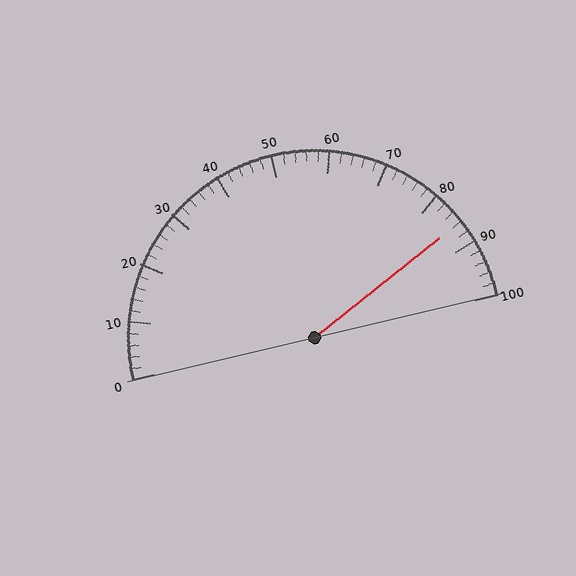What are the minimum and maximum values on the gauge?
The gauge ranges from 0 to 100.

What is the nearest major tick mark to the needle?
The nearest major tick mark is 90.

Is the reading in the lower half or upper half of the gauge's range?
The reading is in the upper half of the range (0 to 100).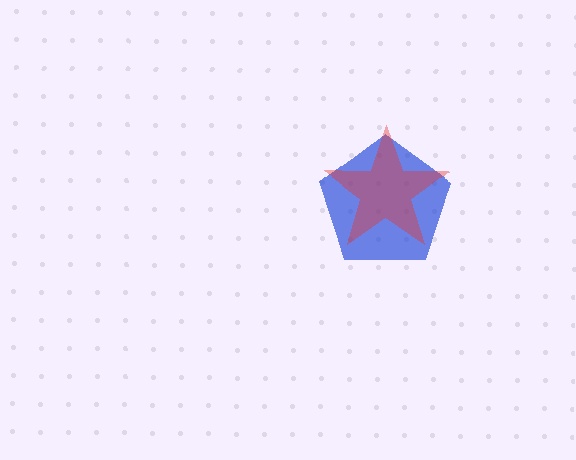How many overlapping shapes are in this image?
There are 2 overlapping shapes in the image.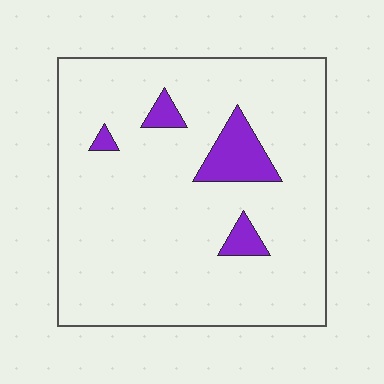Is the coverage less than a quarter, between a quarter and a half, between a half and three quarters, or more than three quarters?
Less than a quarter.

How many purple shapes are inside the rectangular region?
4.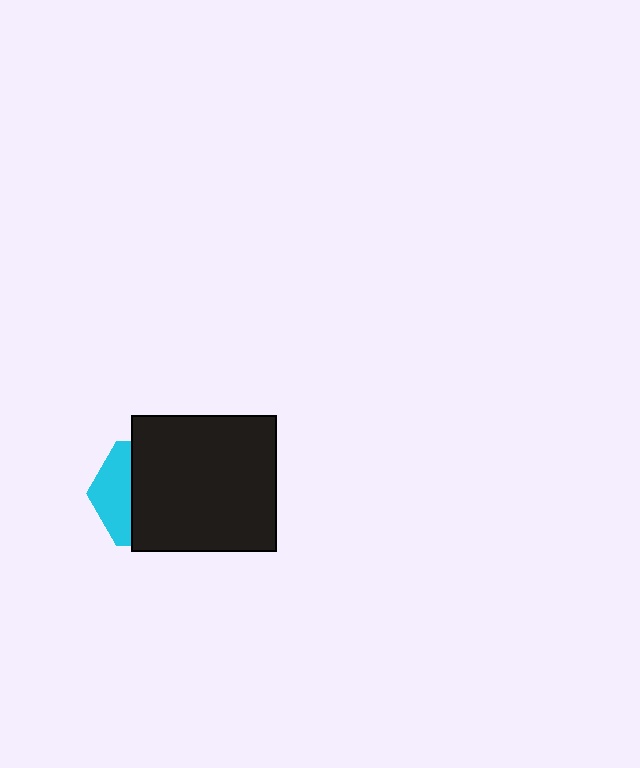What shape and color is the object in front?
The object in front is a black rectangle.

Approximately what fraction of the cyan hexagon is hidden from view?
Roughly 66% of the cyan hexagon is hidden behind the black rectangle.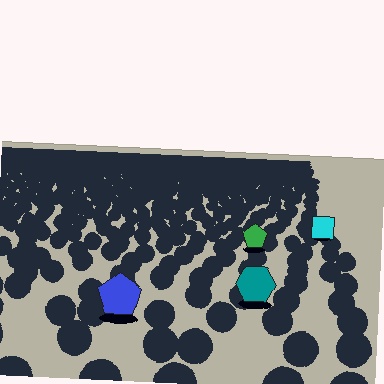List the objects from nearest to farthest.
From nearest to farthest: the blue pentagon, the teal hexagon, the green pentagon, the cyan square.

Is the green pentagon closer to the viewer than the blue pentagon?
No. The blue pentagon is closer — you can tell from the texture gradient: the ground texture is coarser near it.